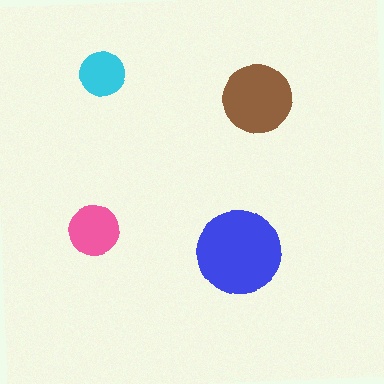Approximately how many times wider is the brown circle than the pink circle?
About 1.5 times wider.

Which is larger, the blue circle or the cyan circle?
The blue one.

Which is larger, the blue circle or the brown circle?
The blue one.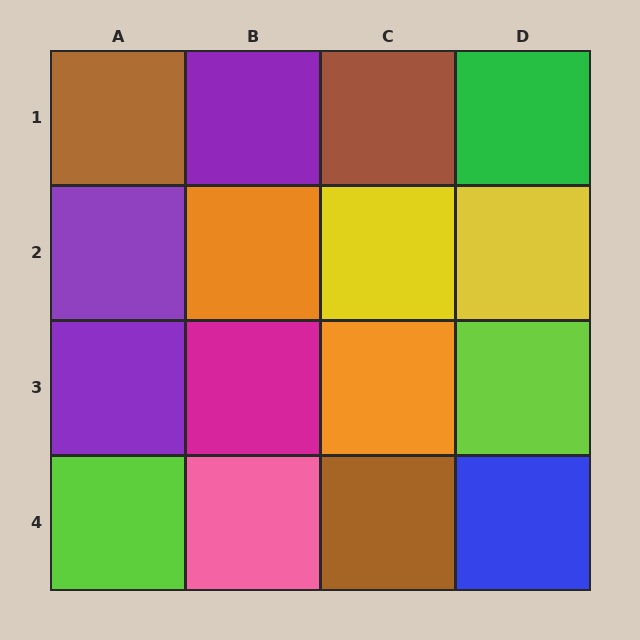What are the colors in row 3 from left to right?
Purple, magenta, orange, lime.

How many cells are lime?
2 cells are lime.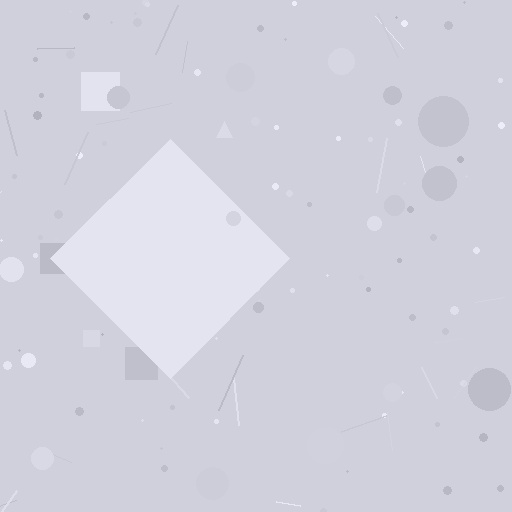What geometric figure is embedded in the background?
A diamond is embedded in the background.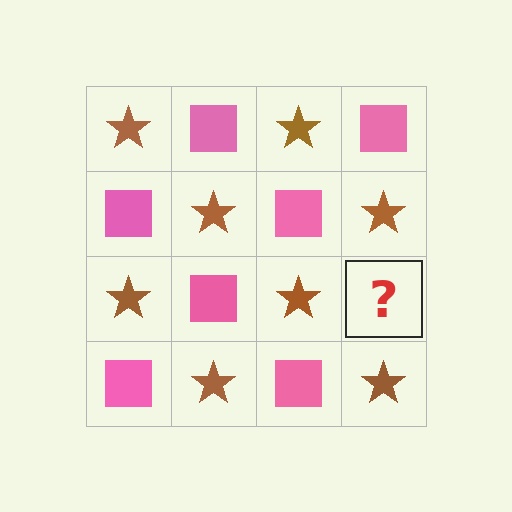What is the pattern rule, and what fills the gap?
The rule is that it alternates brown star and pink square in a checkerboard pattern. The gap should be filled with a pink square.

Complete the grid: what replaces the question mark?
The question mark should be replaced with a pink square.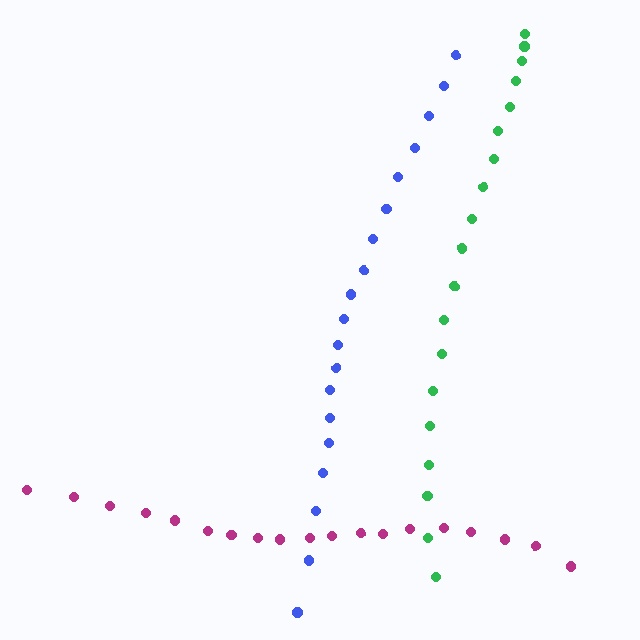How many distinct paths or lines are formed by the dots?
There are 3 distinct paths.